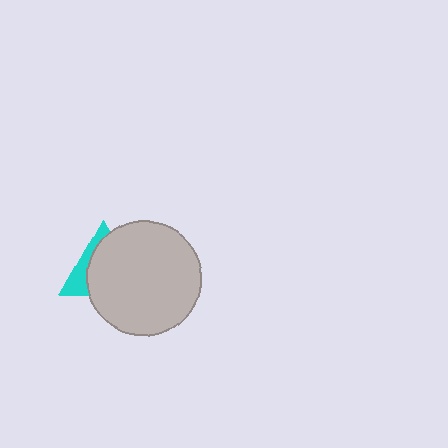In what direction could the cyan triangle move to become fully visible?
The cyan triangle could move left. That would shift it out from behind the light gray circle entirely.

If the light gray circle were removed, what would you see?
You would see the complete cyan triangle.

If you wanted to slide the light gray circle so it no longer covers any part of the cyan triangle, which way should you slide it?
Slide it right — that is the most direct way to separate the two shapes.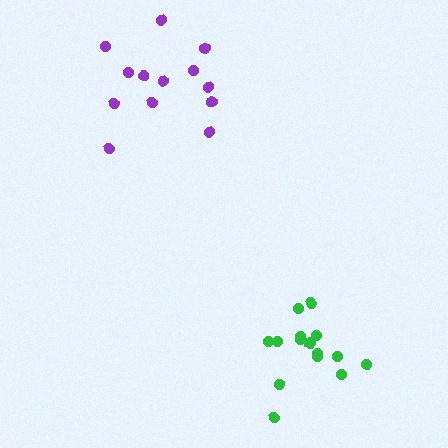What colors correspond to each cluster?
The clusters are colored: purple, green.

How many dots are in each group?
Group 1: 13 dots, Group 2: 16 dots (29 total).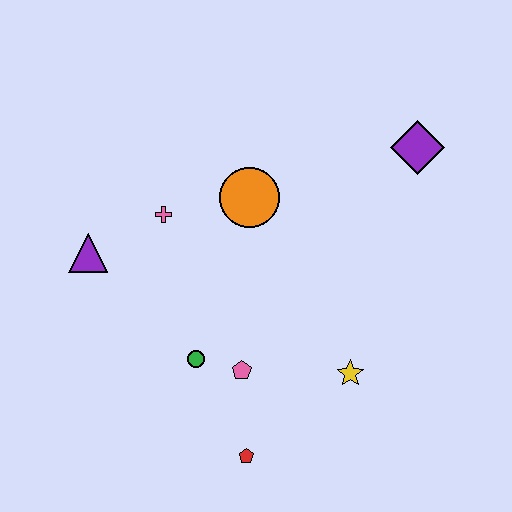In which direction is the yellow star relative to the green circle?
The yellow star is to the right of the green circle.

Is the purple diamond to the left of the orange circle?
No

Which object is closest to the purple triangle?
The pink cross is closest to the purple triangle.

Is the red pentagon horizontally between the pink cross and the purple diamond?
Yes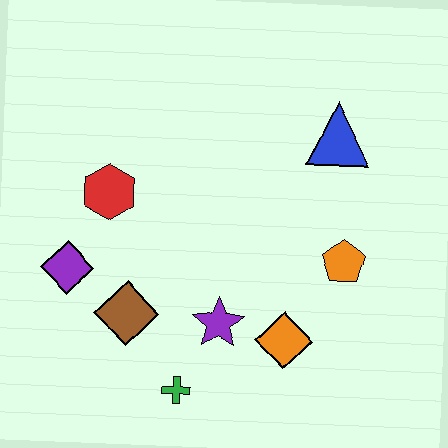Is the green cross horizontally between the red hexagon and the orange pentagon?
Yes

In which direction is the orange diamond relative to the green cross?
The orange diamond is to the right of the green cross.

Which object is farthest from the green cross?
The blue triangle is farthest from the green cross.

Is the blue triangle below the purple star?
No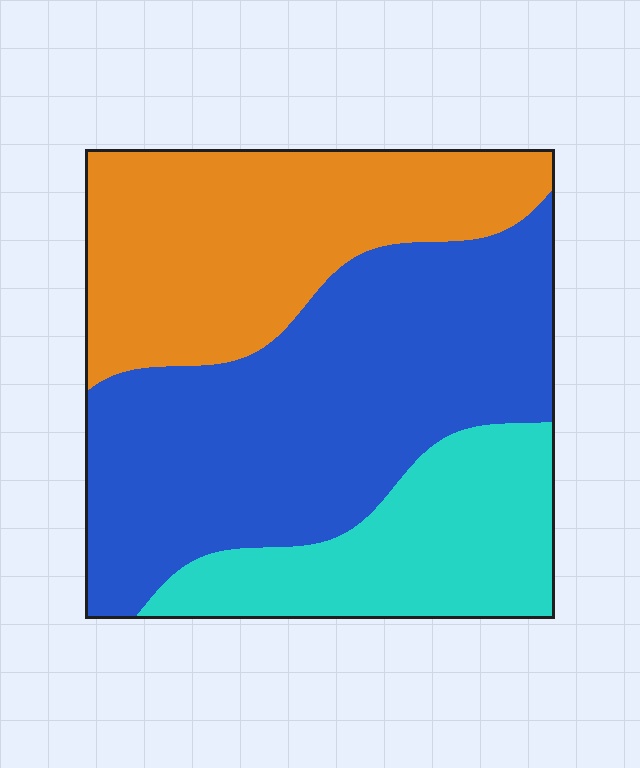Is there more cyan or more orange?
Orange.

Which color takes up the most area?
Blue, at roughly 45%.